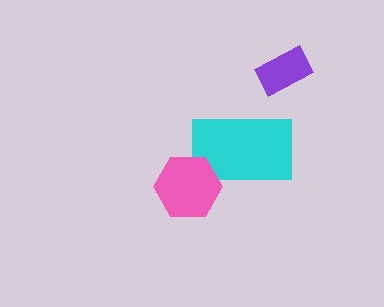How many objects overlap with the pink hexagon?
1 object overlaps with the pink hexagon.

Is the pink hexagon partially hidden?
No, no other shape covers it.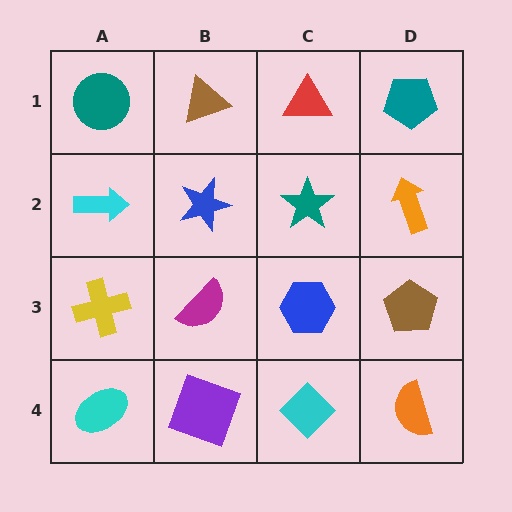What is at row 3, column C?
A blue hexagon.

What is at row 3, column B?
A magenta semicircle.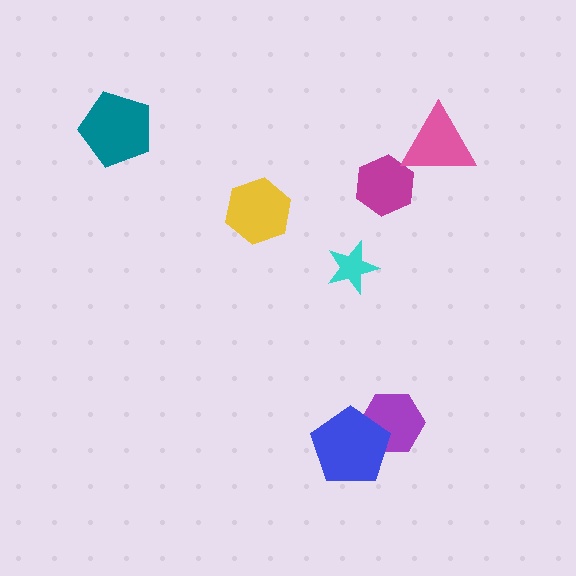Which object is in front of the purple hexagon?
The blue pentagon is in front of the purple hexagon.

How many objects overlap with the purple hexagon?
1 object overlaps with the purple hexagon.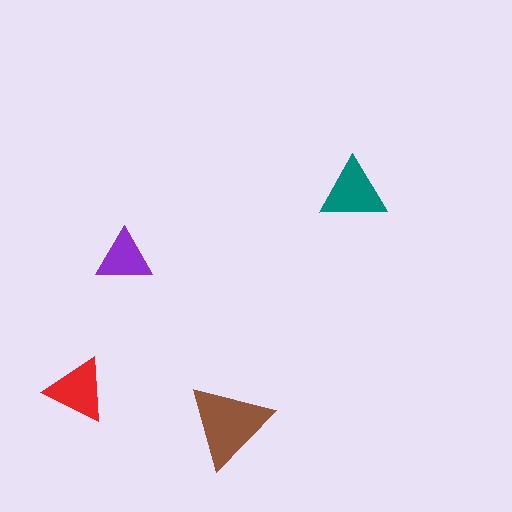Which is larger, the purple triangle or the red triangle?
The red one.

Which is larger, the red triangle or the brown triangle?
The brown one.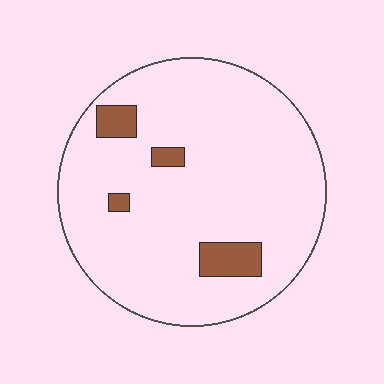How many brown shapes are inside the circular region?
4.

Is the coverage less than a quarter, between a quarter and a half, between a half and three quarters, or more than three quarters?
Less than a quarter.